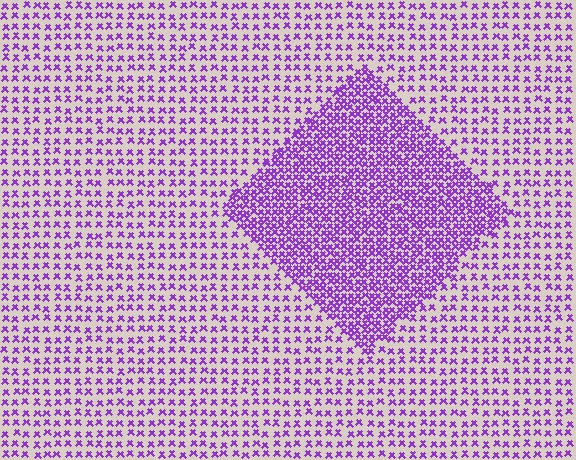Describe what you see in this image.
The image contains small purple elements arranged at two different densities. A diamond-shaped region is visible where the elements are more densely packed than the surrounding area.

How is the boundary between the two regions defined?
The boundary is defined by a change in element density (approximately 2.3x ratio). All elements are the same color, size, and shape.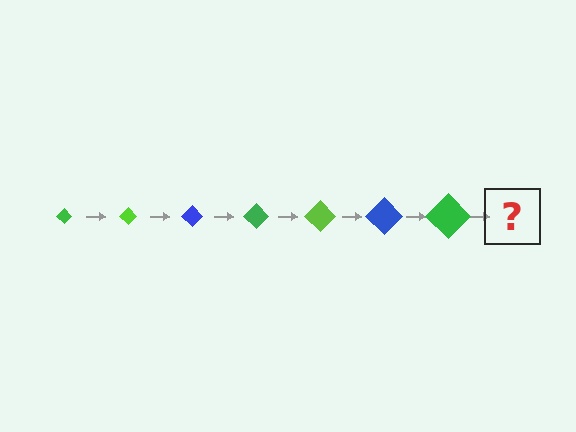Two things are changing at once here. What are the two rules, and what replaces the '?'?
The two rules are that the diamond grows larger each step and the color cycles through green, lime, and blue. The '?' should be a lime diamond, larger than the previous one.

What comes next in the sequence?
The next element should be a lime diamond, larger than the previous one.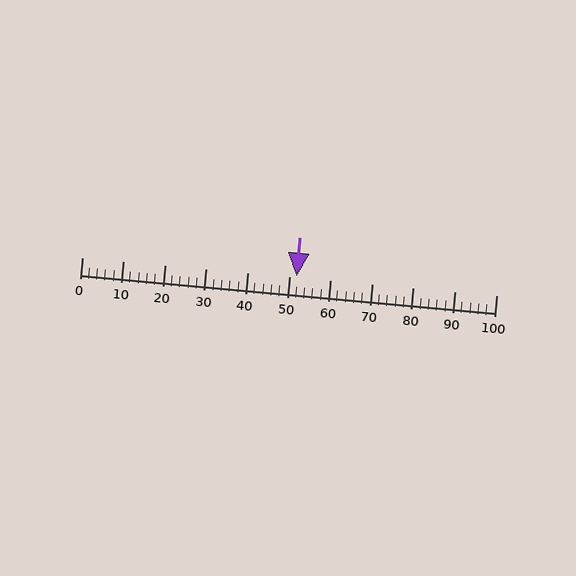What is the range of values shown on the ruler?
The ruler shows values from 0 to 100.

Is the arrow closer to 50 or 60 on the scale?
The arrow is closer to 50.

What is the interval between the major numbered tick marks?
The major tick marks are spaced 10 units apart.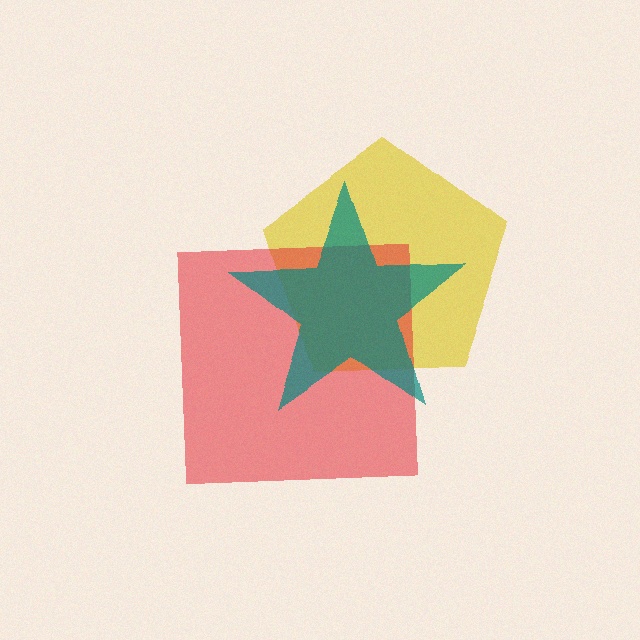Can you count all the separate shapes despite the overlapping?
Yes, there are 3 separate shapes.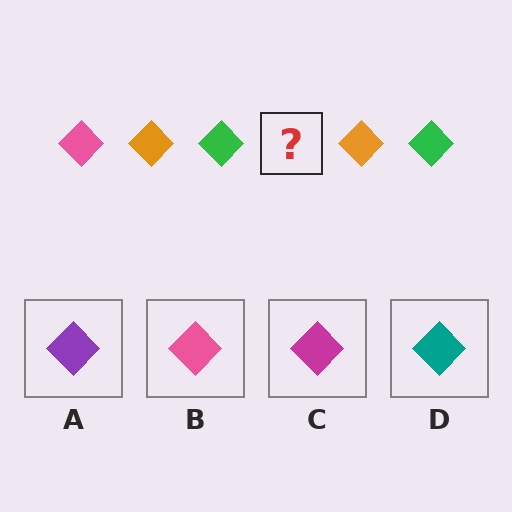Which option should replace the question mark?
Option B.